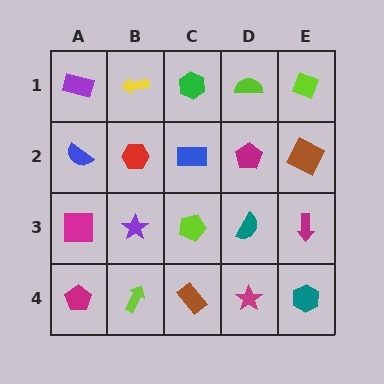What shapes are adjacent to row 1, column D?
A magenta pentagon (row 2, column D), a green hexagon (row 1, column C), a lime diamond (row 1, column E).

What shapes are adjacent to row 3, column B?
A red hexagon (row 2, column B), a lime arrow (row 4, column B), a magenta square (row 3, column A), a lime pentagon (row 3, column C).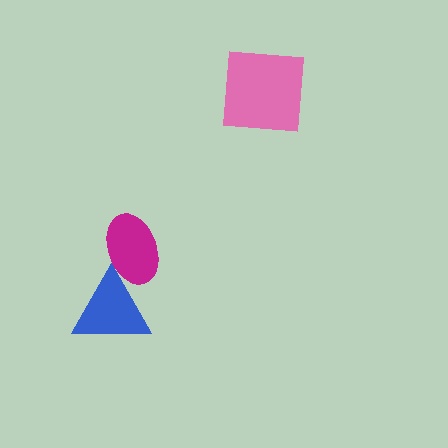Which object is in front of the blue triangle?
The magenta ellipse is in front of the blue triangle.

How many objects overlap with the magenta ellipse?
1 object overlaps with the magenta ellipse.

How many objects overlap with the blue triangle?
1 object overlaps with the blue triangle.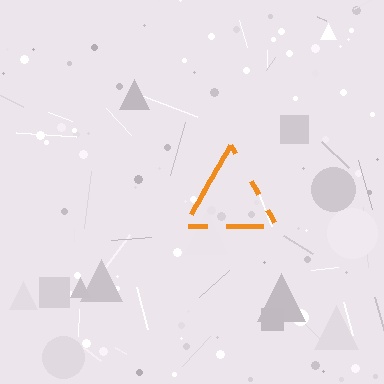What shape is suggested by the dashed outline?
The dashed outline suggests a triangle.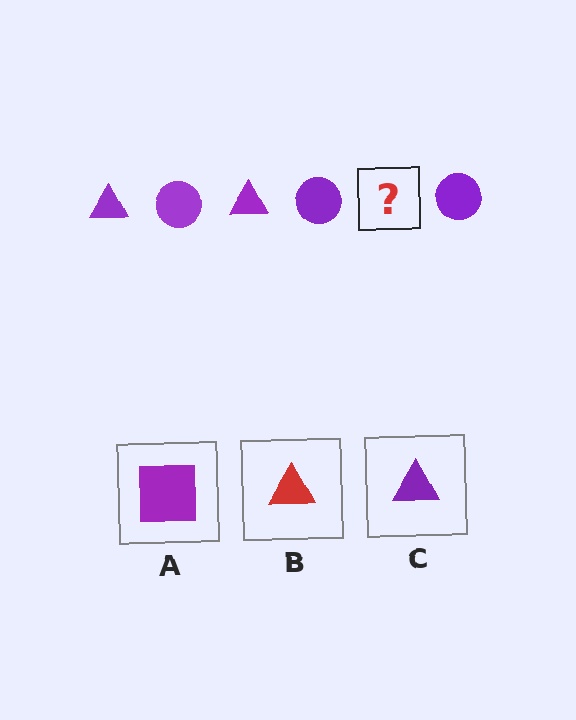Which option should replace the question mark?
Option C.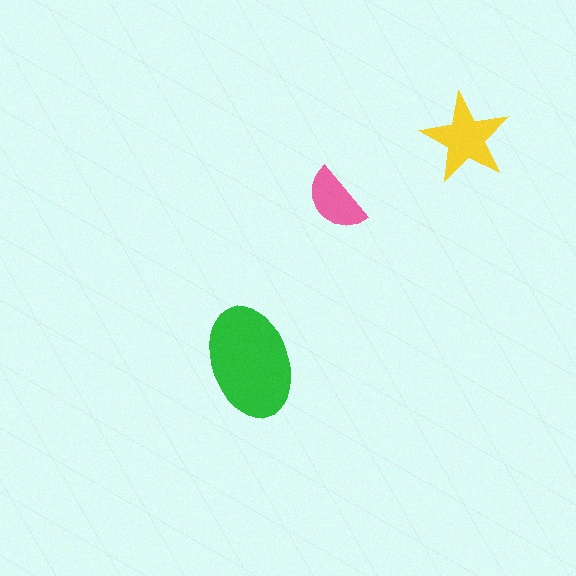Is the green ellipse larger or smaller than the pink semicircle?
Larger.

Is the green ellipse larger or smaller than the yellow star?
Larger.